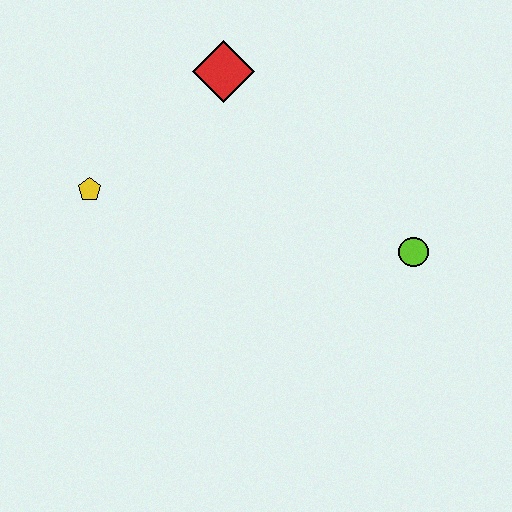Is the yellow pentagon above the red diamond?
No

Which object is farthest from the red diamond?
The lime circle is farthest from the red diamond.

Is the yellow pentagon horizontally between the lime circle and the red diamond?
No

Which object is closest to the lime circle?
The red diamond is closest to the lime circle.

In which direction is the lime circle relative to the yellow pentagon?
The lime circle is to the right of the yellow pentagon.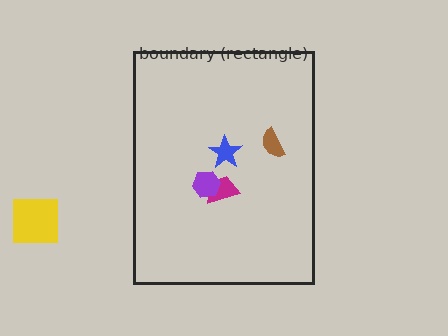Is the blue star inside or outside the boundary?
Inside.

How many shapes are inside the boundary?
4 inside, 1 outside.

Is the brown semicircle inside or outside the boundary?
Inside.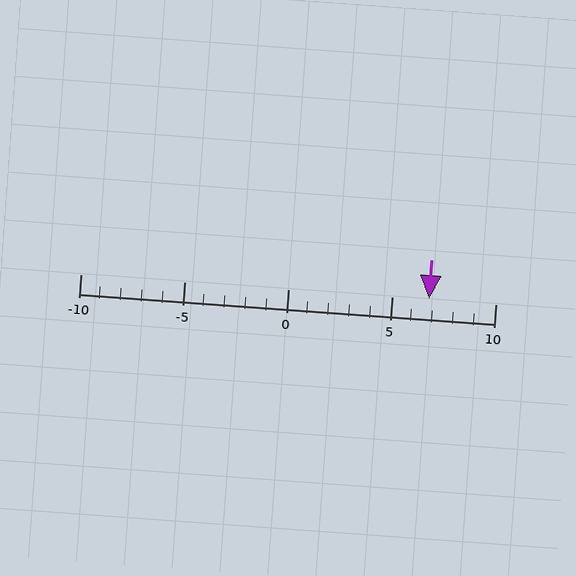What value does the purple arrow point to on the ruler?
The purple arrow points to approximately 7.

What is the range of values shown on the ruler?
The ruler shows values from -10 to 10.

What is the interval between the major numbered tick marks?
The major tick marks are spaced 5 units apart.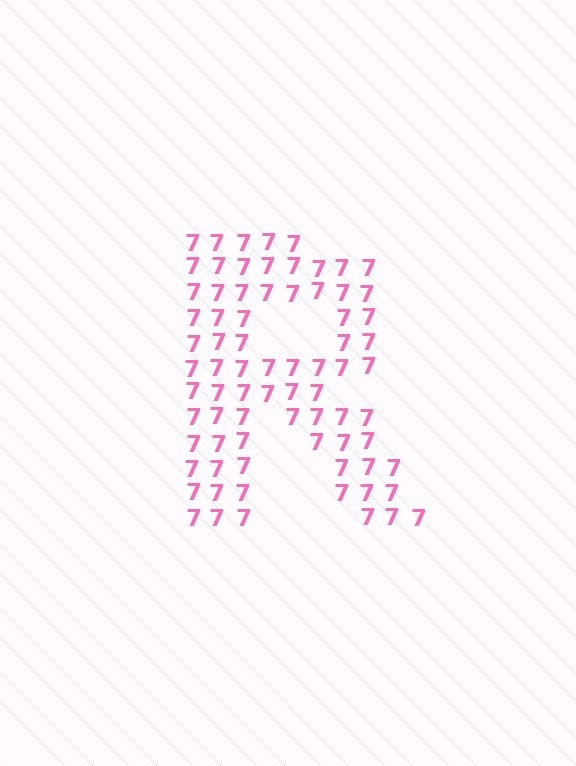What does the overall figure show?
The overall figure shows the letter R.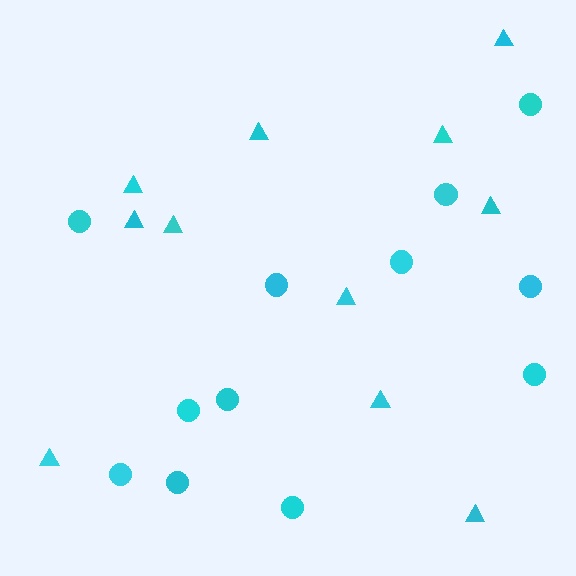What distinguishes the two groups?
There are 2 groups: one group of circles (12) and one group of triangles (11).